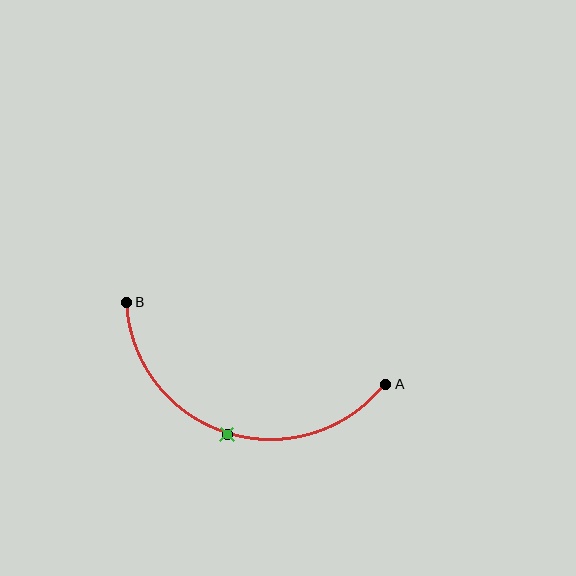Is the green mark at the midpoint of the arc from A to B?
Yes. The green mark lies on the arc at equal arc-length from both A and B — it is the arc midpoint.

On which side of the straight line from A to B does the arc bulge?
The arc bulges below the straight line connecting A and B.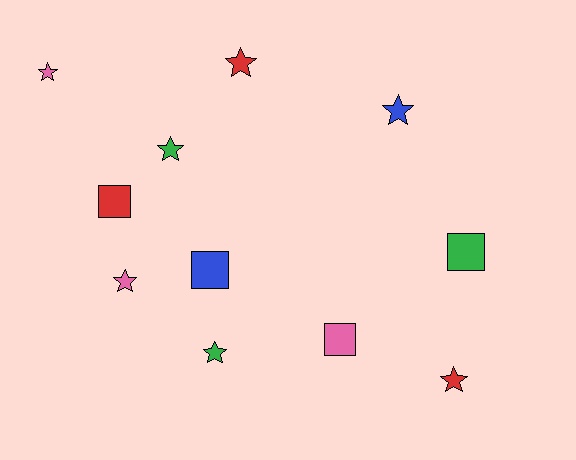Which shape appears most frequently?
Star, with 7 objects.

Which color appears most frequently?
Pink, with 3 objects.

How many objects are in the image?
There are 11 objects.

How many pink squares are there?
There is 1 pink square.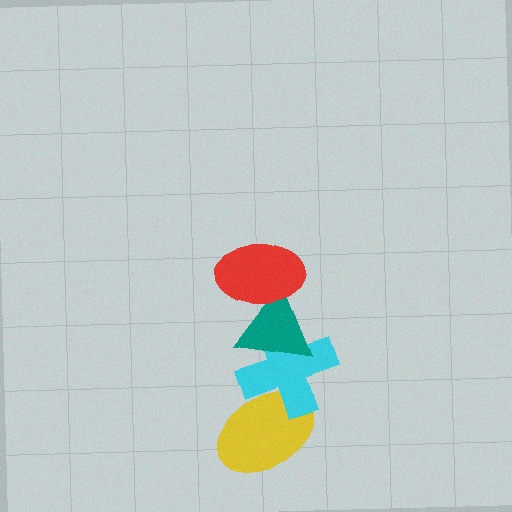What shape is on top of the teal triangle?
The red ellipse is on top of the teal triangle.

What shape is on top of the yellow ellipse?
The cyan cross is on top of the yellow ellipse.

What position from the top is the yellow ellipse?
The yellow ellipse is 4th from the top.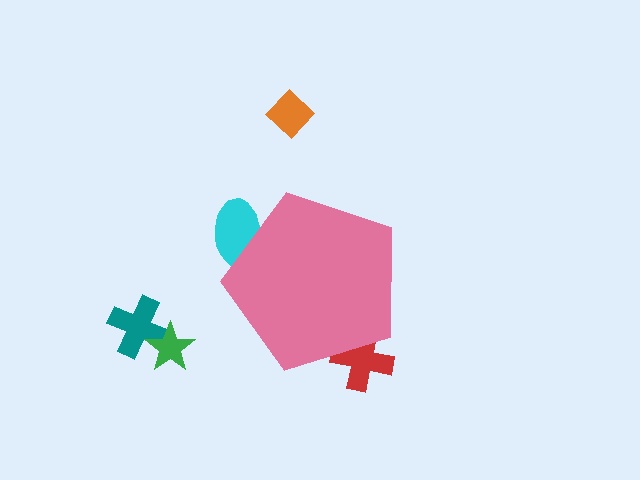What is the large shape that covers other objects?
A pink pentagon.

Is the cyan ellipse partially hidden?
Yes, the cyan ellipse is partially hidden behind the pink pentagon.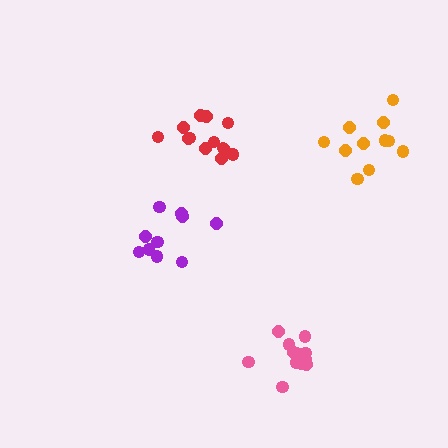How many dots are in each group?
Group 1: 13 dots, Group 2: 10 dots, Group 3: 11 dots, Group 4: 13 dots (47 total).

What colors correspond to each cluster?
The clusters are colored: pink, purple, orange, red.